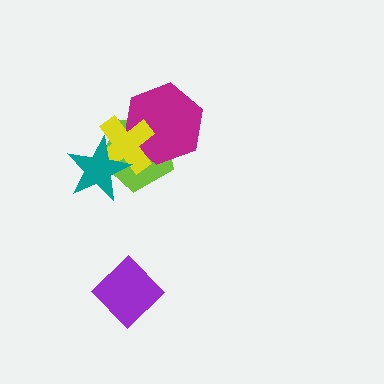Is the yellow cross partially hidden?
Yes, it is partially covered by another shape.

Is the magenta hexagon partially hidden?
Yes, it is partially covered by another shape.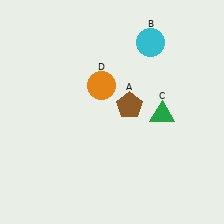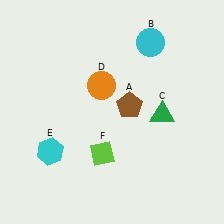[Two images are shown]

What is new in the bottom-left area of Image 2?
A cyan hexagon (E) was added in the bottom-left area of Image 2.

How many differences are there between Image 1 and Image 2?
There are 2 differences between the two images.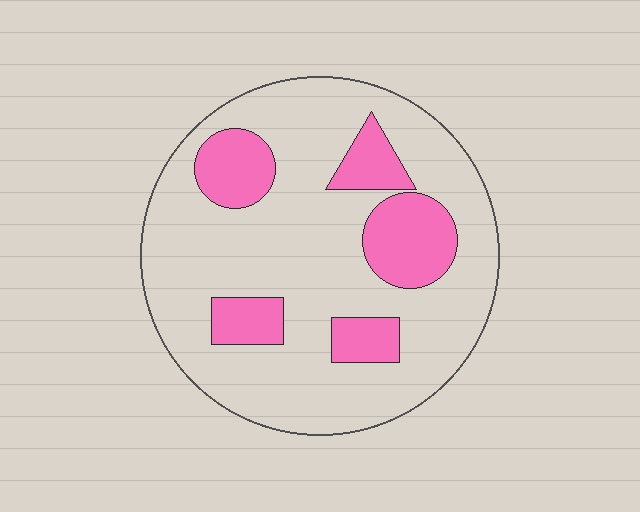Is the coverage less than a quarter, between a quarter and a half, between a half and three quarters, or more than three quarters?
Less than a quarter.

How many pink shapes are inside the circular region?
5.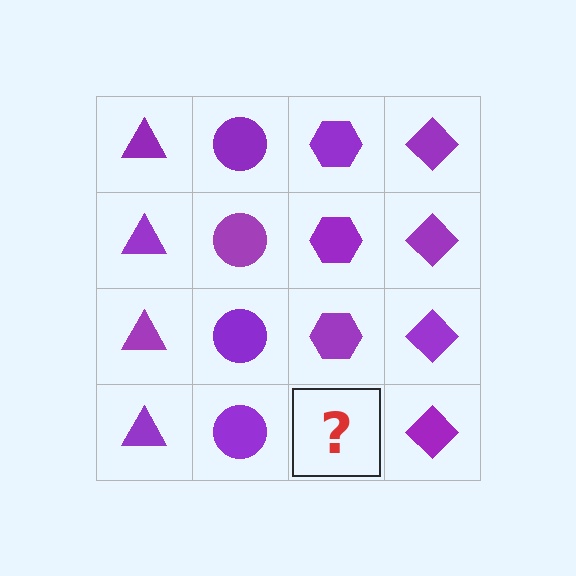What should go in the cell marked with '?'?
The missing cell should contain a purple hexagon.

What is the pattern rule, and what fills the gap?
The rule is that each column has a consistent shape. The gap should be filled with a purple hexagon.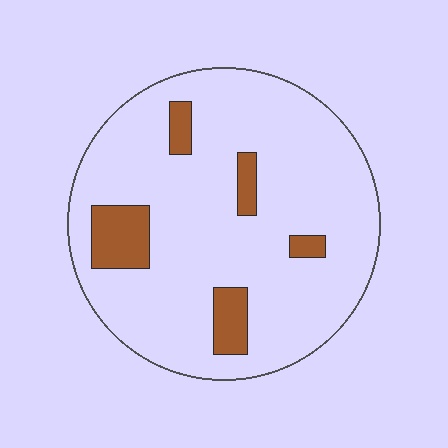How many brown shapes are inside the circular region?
5.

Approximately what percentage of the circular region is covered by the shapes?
Approximately 10%.